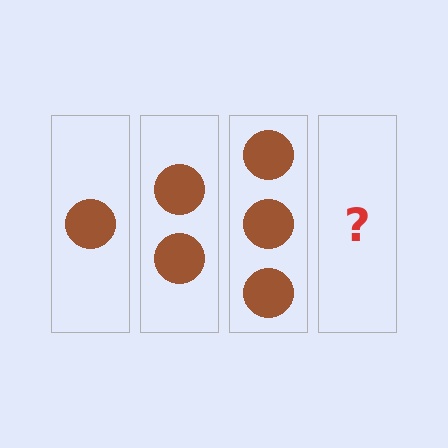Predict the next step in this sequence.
The next step is 4 circles.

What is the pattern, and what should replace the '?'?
The pattern is that each step adds one more circle. The '?' should be 4 circles.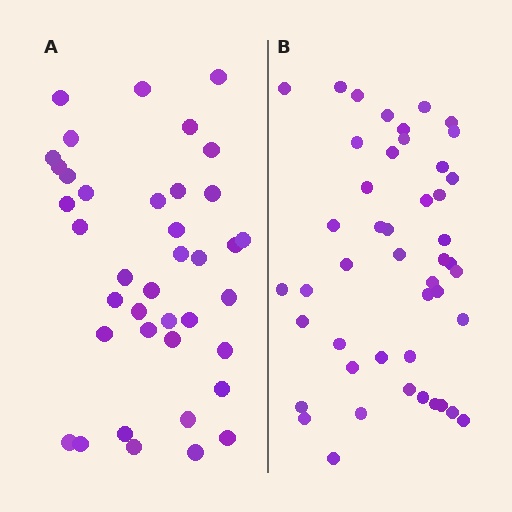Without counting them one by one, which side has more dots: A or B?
Region B (the right region) has more dots.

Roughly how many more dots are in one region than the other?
Region B has roughly 8 or so more dots than region A.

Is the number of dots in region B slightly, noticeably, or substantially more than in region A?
Region B has only slightly more — the two regions are fairly close. The ratio is roughly 1.2 to 1.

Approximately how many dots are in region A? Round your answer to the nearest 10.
About 40 dots. (The exact count is 39, which rounds to 40.)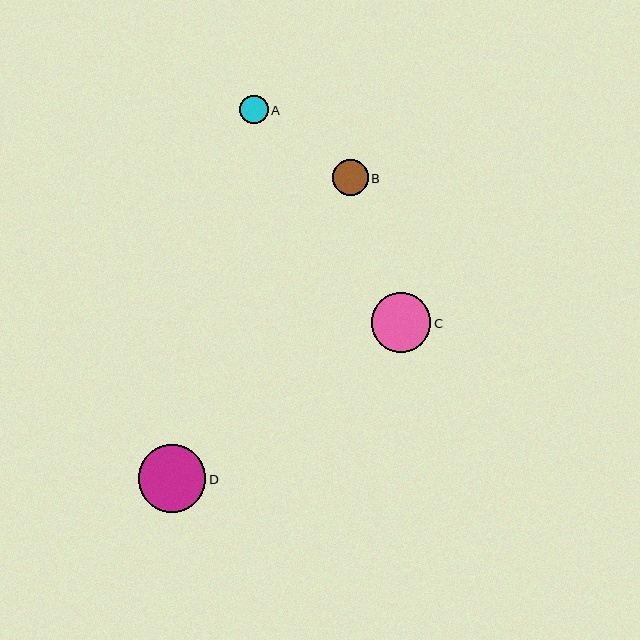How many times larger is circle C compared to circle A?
Circle C is approximately 2.1 times the size of circle A.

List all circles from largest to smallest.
From largest to smallest: D, C, B, A.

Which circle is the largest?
Circle D is the largest with a size of approximately 68 pixels.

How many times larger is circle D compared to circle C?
Circle D is approximately 1.1 times the size of circle C.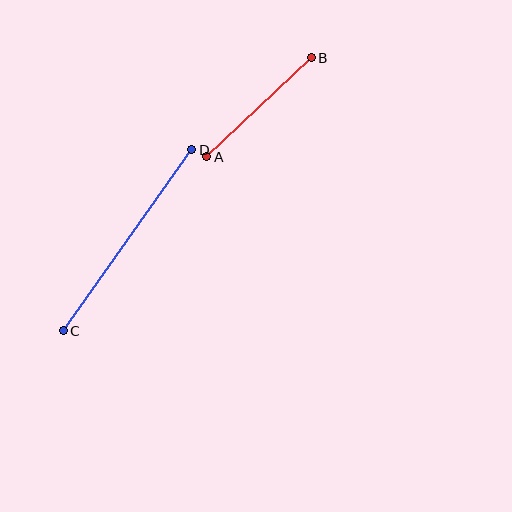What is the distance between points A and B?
The distance is approximately 144 pixels.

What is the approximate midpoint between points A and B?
The midpoint is at approximately (259, 107) pixels.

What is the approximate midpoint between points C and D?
The midpoint is at approximately (127, 240) pixels.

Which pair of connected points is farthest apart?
Points C and D are farthest apart.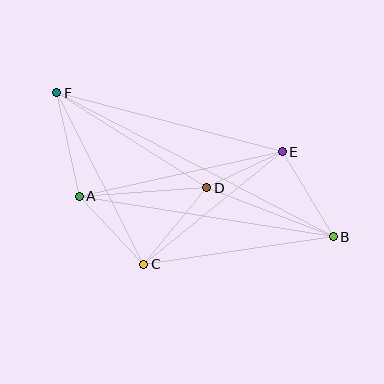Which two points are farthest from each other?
Points B and F are farthest from each other.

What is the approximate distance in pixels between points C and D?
The distance between C and D is approximately 99 pixels.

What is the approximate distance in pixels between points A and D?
The distance between A and D is approximately 128 pixels.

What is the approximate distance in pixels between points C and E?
The distance between C and E is approximately 178 pixels.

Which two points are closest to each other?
Points D and E are closest to each other.